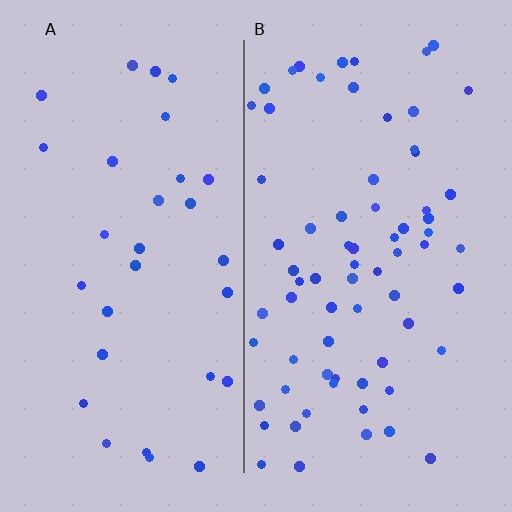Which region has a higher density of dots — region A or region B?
B (the right).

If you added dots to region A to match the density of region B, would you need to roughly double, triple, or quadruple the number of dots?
Approximately double.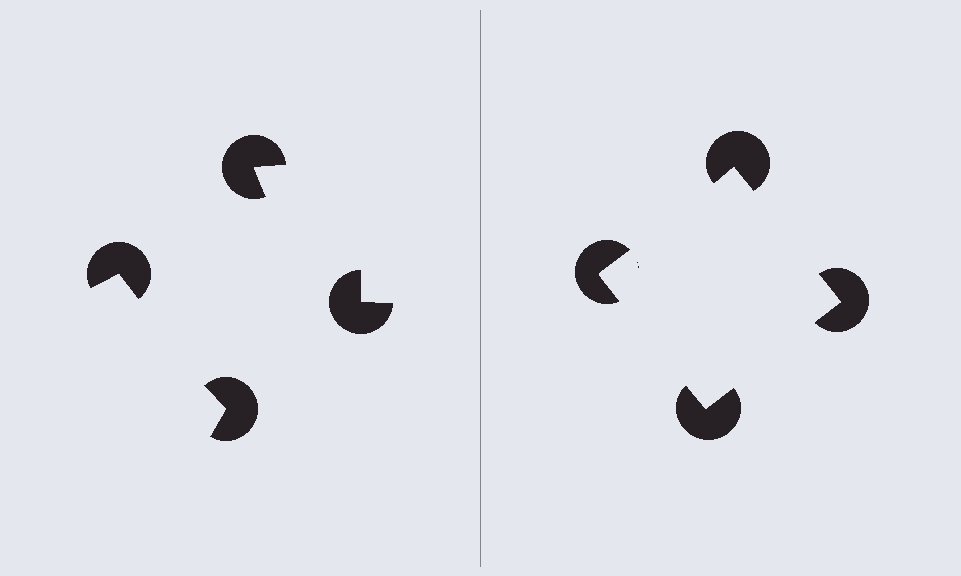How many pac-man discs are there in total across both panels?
8 — 4 on each side.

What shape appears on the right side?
An illusory square.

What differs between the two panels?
The pac-man discs are positioned identically on both sides; only the wedge orientations differ. On the right they align to a square; on the left they are misaligned.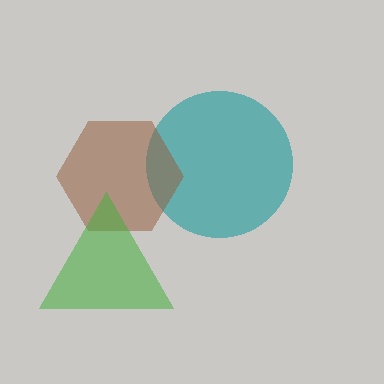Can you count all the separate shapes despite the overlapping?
Yes, there are 3 separate shapes.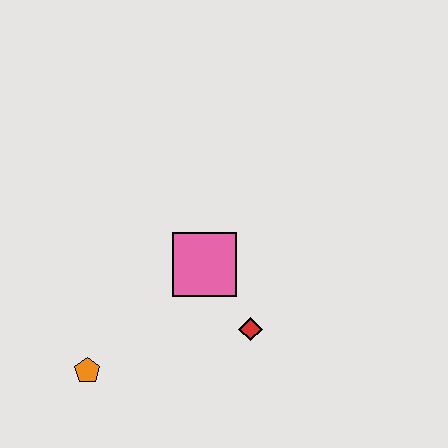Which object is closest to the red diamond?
The pink square is closest to the red diamond.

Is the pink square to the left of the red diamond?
Yes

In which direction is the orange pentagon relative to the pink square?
The orange pentagon is to the left of the pink square.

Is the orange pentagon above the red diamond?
No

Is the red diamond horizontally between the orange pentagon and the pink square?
No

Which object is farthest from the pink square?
The orange pentagon is farthest from the pink square.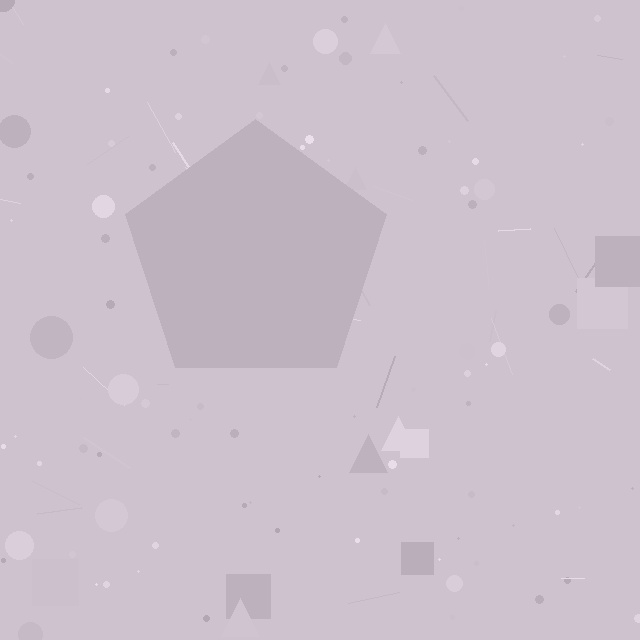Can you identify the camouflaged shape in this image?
The camouflaged shape is a pentagon.